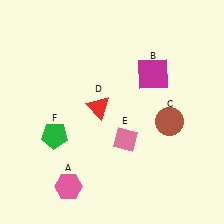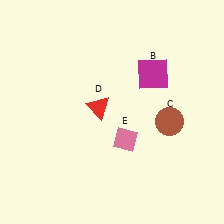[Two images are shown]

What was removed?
The pink hexagon (A), the green pentagon (F) were removed in Image 2.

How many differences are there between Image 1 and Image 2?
There are 2 differences between the two images.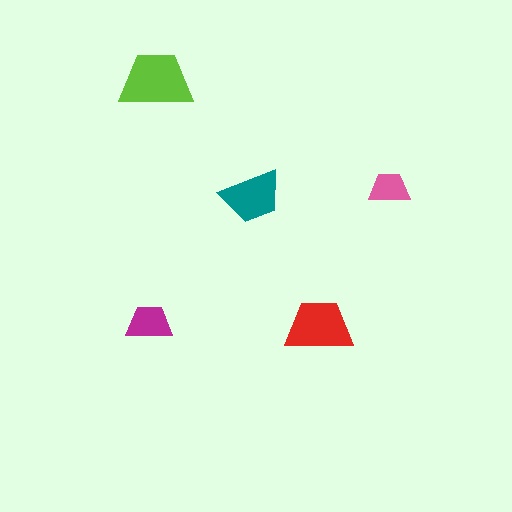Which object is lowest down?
The red trapezoid is bottommost.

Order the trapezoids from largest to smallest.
the lime one, the red one, the teal one, the magenta one, the pink one.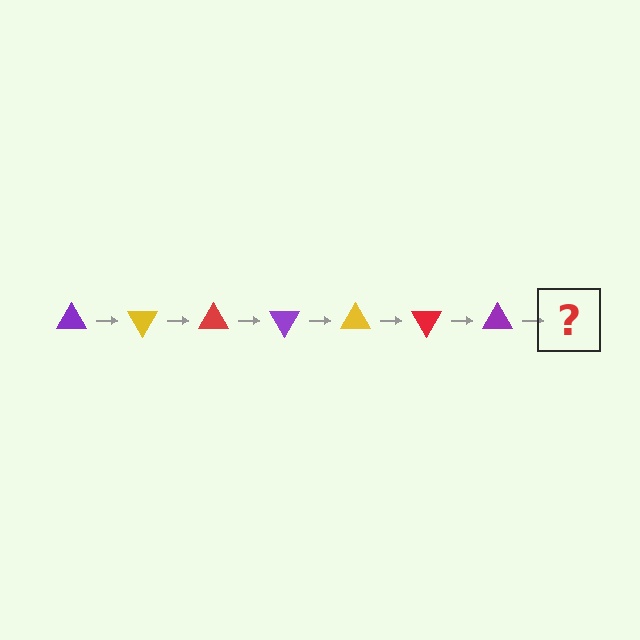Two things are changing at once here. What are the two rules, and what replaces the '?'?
The two rules are that it rotates 60 degrees each step and the color cycles through purple, yellow, and red. The '?' should be a yellow triangle, rotated 420 degrees from the start.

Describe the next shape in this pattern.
It should be a yellow triangle, rotated 420 degrees from the start.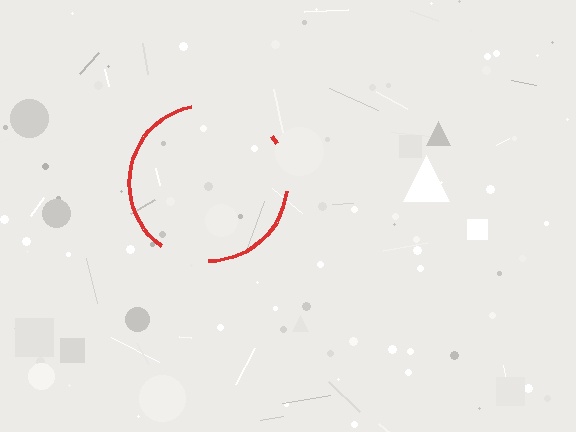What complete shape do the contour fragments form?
The contour fragments form a circle.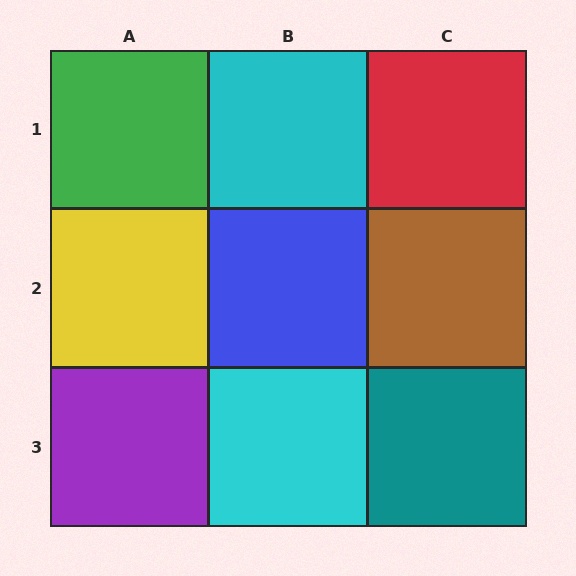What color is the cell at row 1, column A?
Green.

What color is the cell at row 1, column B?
Cyan.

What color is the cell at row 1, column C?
Red.